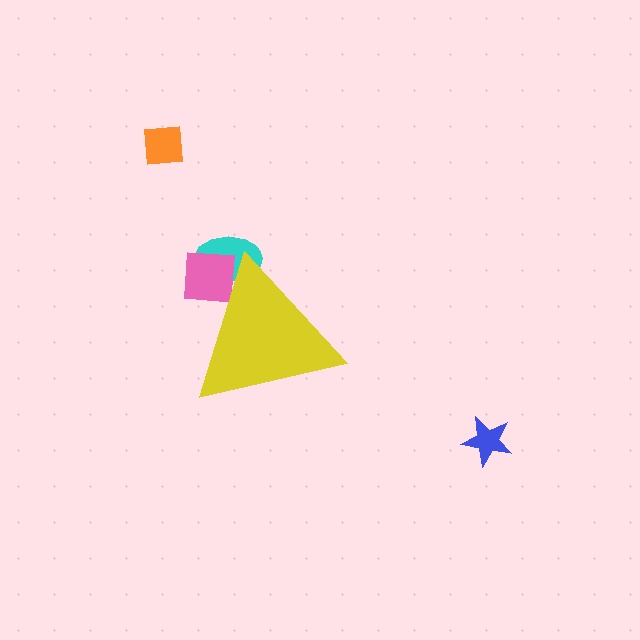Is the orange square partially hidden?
No, the orange square is fully visible.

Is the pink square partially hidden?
Yes, the pink square is partially hidden behind the yellow triangle.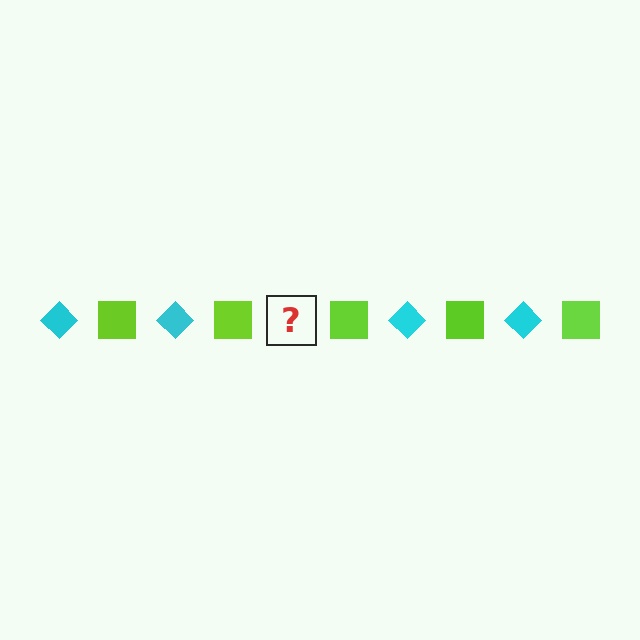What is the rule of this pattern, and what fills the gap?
The rule is that the pattern alternates between cyan diamond and lime square. The gap should be filled with a cyan diamond.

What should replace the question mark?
The question mark should be replaced with a cyan diamond.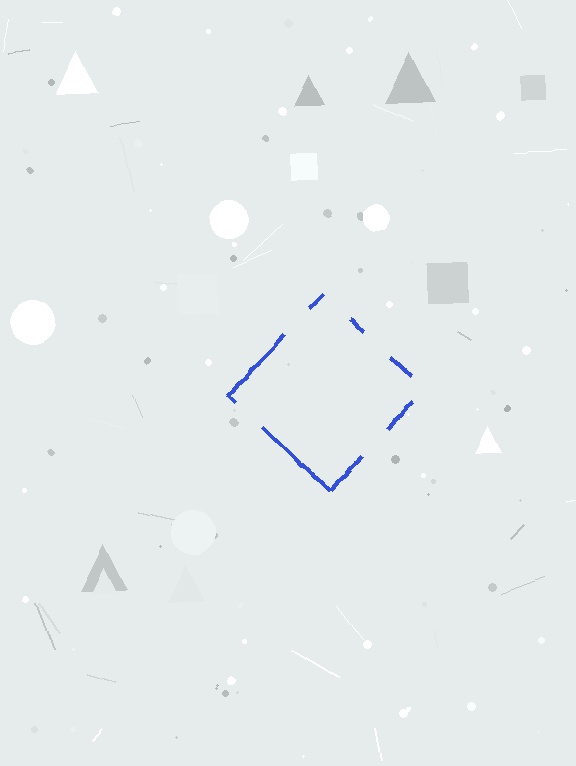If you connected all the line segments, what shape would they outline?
They would outline a diamond.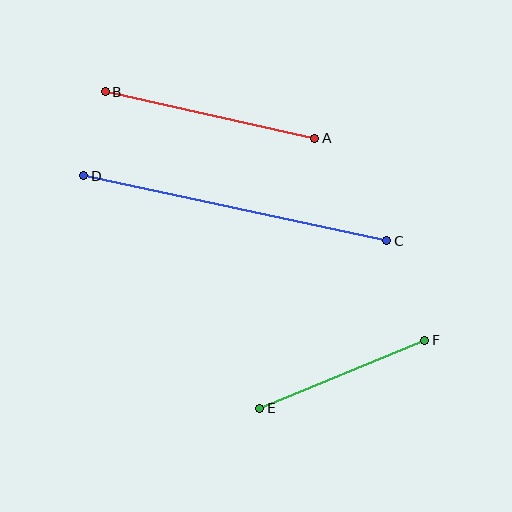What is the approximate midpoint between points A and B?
The midpoint is at approximately (210, 115) pixels.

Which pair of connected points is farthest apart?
Points C and D are farthest apart.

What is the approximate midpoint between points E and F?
The midpoint is at approximately (342, 374) pixels.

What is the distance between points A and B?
The distance is approximately 215 pixels.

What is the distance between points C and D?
The distance is approximately 310 pixels.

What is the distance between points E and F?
The distance is approximately 178 pixels.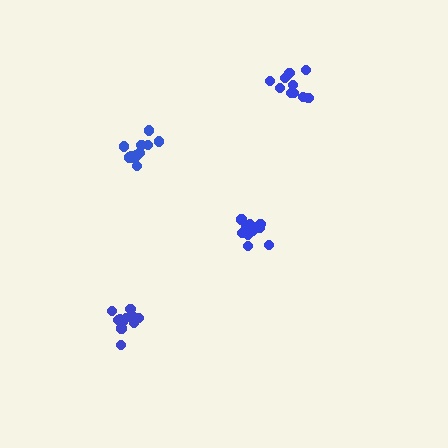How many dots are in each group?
Group 1: 12 dots, Group 2: 11 dots, Group 3: 12 dots, Group 4: 11 dots (46 total).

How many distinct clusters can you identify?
There are 4 distinct clusters.